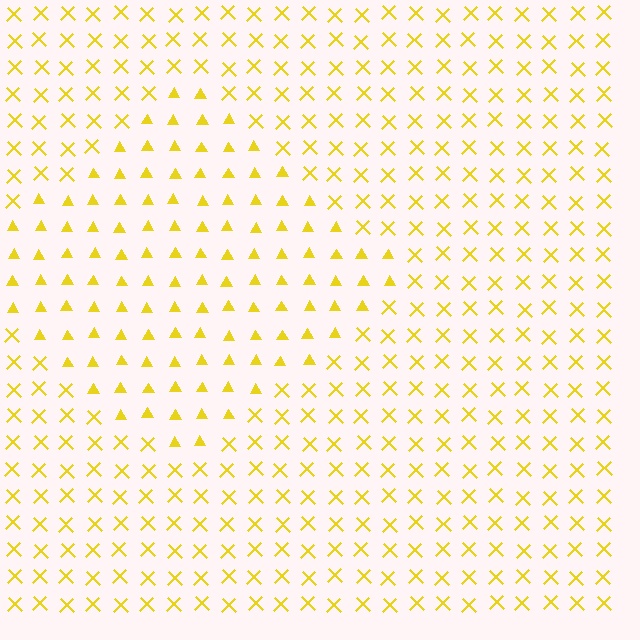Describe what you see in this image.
The image is filled with small yellow elements arranged in a uniform grid. A diamond-shaped region contains triangles, while the surrounding area contains X marks. The boundary is defined purely by the change in element shape.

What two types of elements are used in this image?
The image uses triangles inside the diamond region and X marks outside it.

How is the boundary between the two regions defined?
The boundary is defined by a change in element shape: triangles inside vs. X marks outside. All elements share the same color and spacing.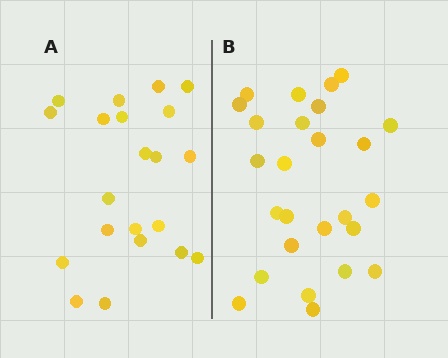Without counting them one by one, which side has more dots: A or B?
Region B (the right region) has more dots.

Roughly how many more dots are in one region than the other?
Region B has about 5 more dots than region A.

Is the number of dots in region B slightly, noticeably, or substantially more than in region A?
Region B has only slightly more — the two regions are fairly close. The ratio is roughly 1.2 to 1.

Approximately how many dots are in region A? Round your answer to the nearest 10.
About 20 dots. (The exact count is 21, which rounds to 20.)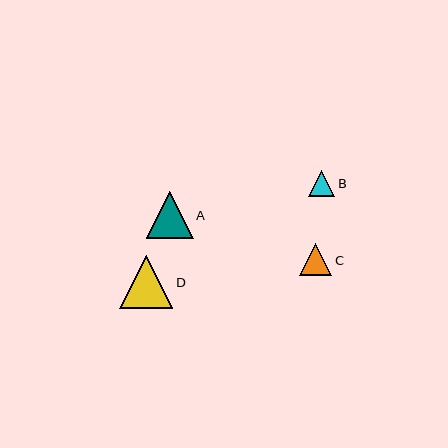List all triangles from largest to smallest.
From largest to smallest: D, A, C, B.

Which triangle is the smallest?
Triangle B is the smallest with a size of approximately 26 pixels.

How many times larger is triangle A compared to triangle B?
Triangle A is approximately 1.8 times the size of triangle B.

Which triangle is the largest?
Triangle D is the largest with a size of approximately 53 pixels.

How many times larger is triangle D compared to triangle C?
Triangle D is approximately 1.7 times the size of triangle C.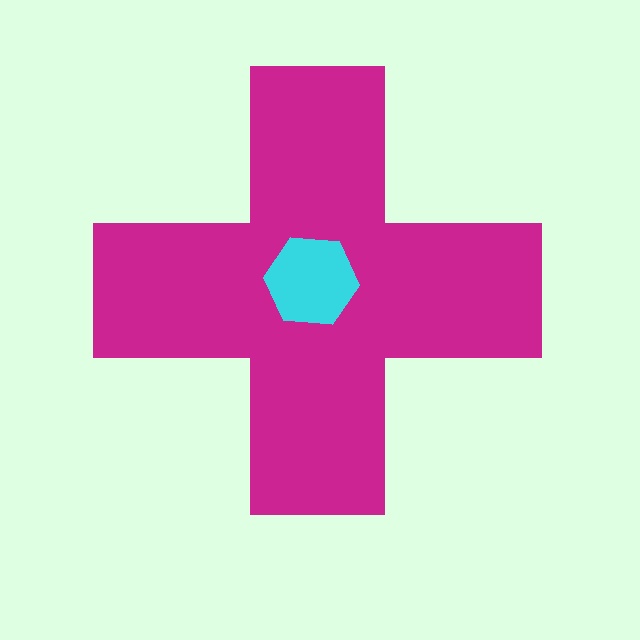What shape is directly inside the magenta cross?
The cyan hexagon.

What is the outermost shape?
The magenta cross.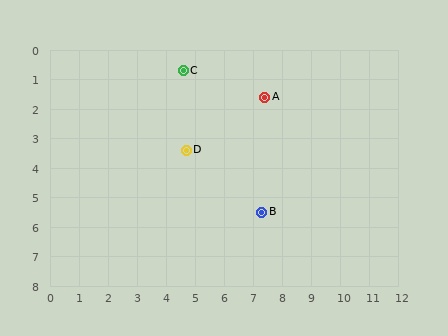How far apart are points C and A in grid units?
Points C and A are about 2.9 grid units apart.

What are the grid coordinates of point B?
Point B is at approximately (7.3, 5.5).